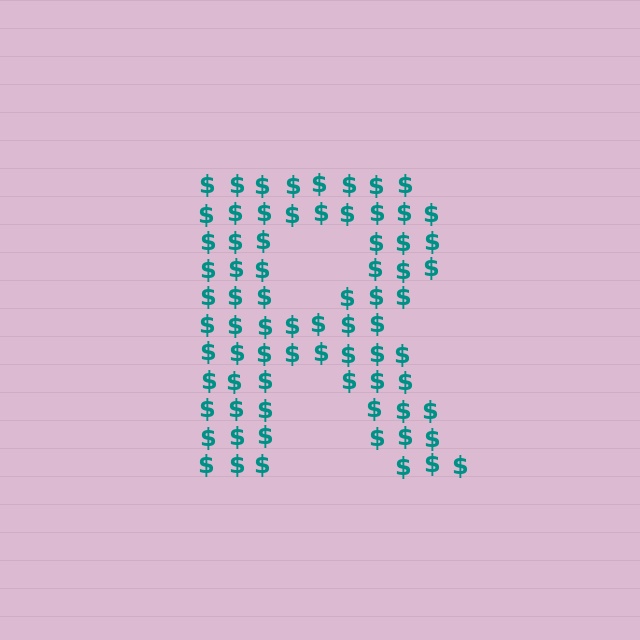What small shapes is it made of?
It is made of small dollar signs.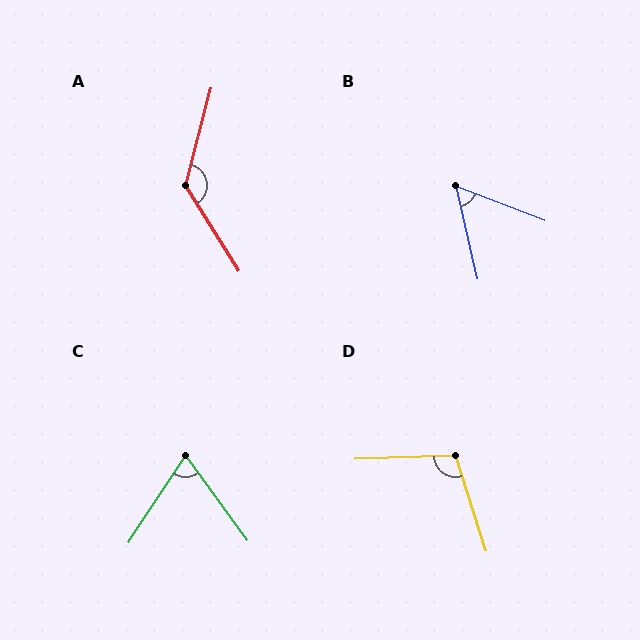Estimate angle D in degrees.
Approximately 106 degrees.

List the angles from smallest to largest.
B (56°), C (69°), D (106°), A (133°).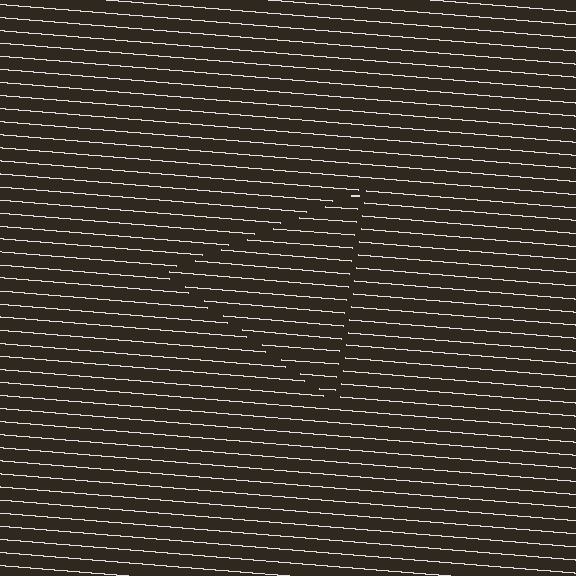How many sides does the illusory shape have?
3 sides — the line-ends trace a triangle.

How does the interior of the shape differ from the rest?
The interior of the shape contains the same grating, shifted by half a period — the contour is defined by the phase discontinuity where line-ends from the inner and outer gratings abut.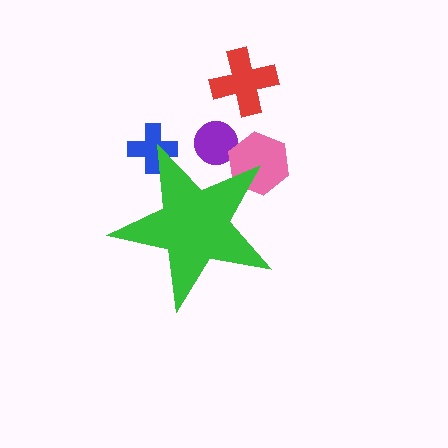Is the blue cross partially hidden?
Yes, the blue cross is partially hidden behind the green star.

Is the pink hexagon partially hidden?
Yes, the pink hexagon is partially hidden behind the green star.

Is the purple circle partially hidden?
Yes, the purple circle is partially hidden behind the green star.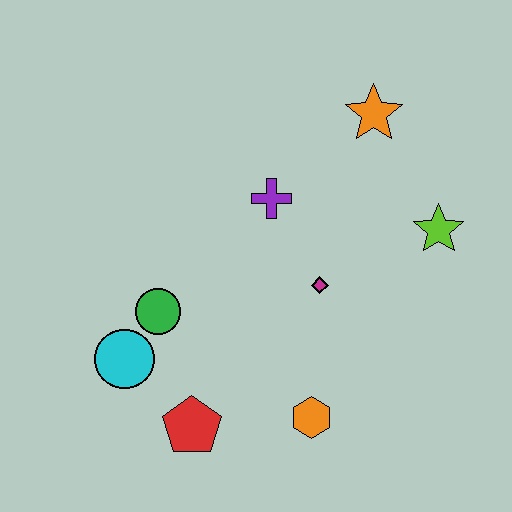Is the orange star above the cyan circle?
Yes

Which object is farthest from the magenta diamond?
The cyan circle is farthest from the magenta diamond.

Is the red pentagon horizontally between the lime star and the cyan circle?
Yes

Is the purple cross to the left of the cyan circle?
No